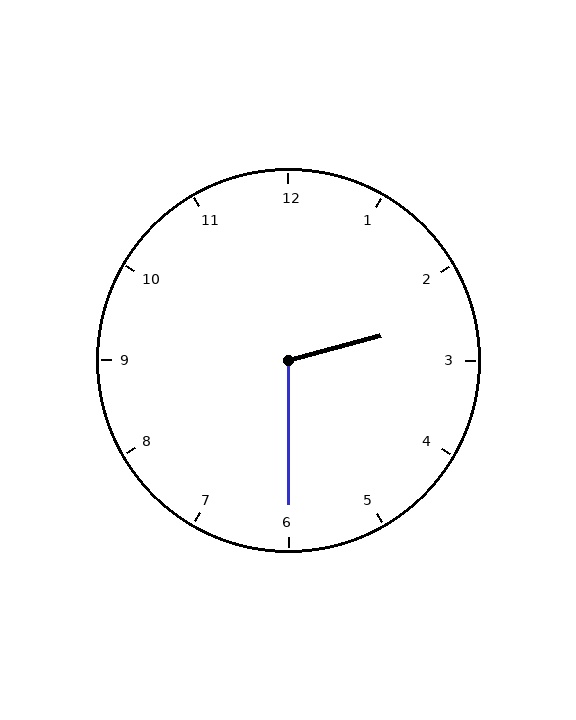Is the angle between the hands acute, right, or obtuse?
It is obtuse.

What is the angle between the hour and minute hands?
Approximately 105 degrees.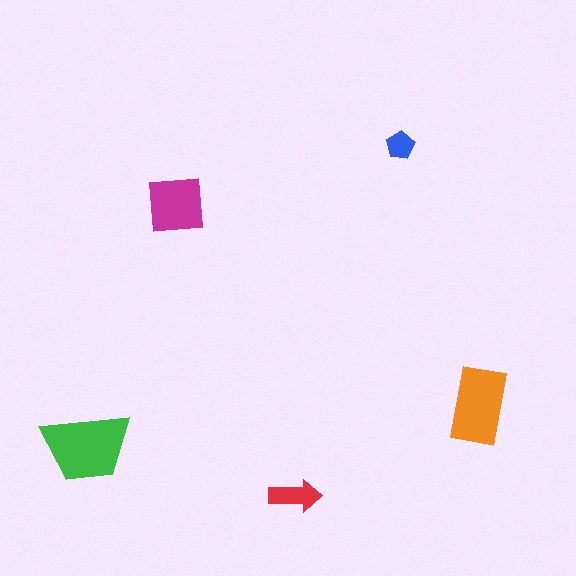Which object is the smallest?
The blue pentagon.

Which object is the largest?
The green trapezoid.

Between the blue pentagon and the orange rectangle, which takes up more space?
The orange rectangle.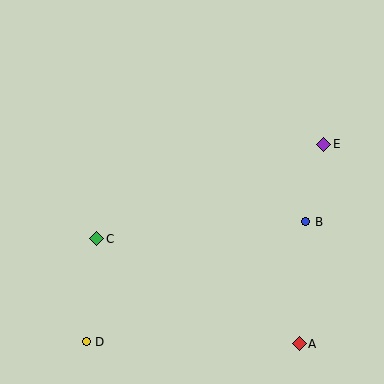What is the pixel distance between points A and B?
The distance between A and B is 122 pixels.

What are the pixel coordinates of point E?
Point E is at (324, 144).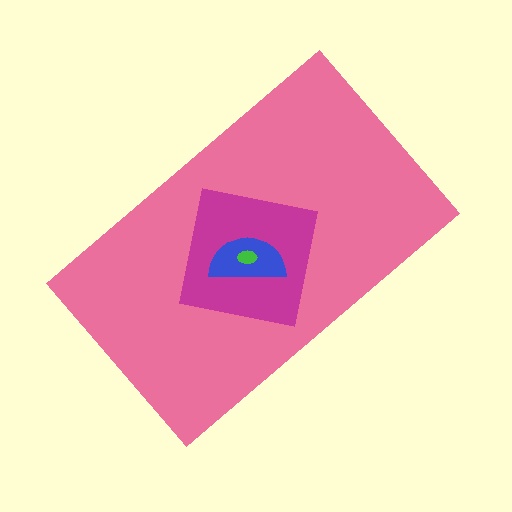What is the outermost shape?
The pink rectangle.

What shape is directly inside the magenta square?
The blue semicircle.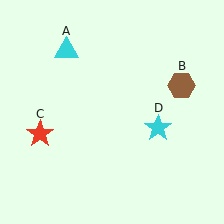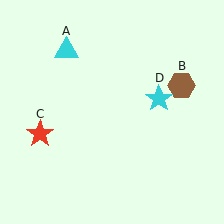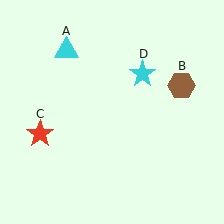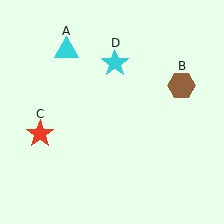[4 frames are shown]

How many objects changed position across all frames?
1 object changed position: cyan star (object D).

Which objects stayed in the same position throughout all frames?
Cyan triangle (object A) and brown hexagon (object B) and red star (object C) remained stationary.